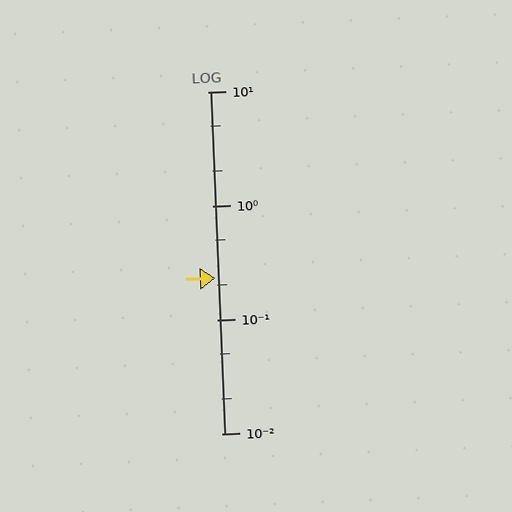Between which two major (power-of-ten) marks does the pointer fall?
The pointer is between 0.1 and 1.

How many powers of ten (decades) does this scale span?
The scale spans 3 decades, from 0.01 to 10.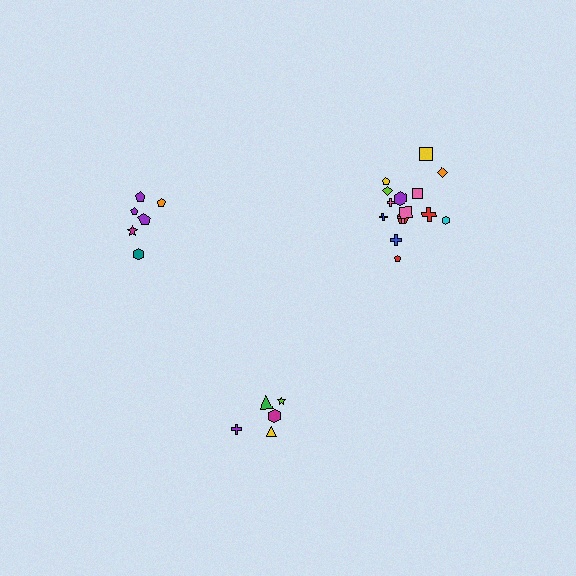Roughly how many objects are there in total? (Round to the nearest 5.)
Roughly 25 objects in total.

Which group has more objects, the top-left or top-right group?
The top-right group.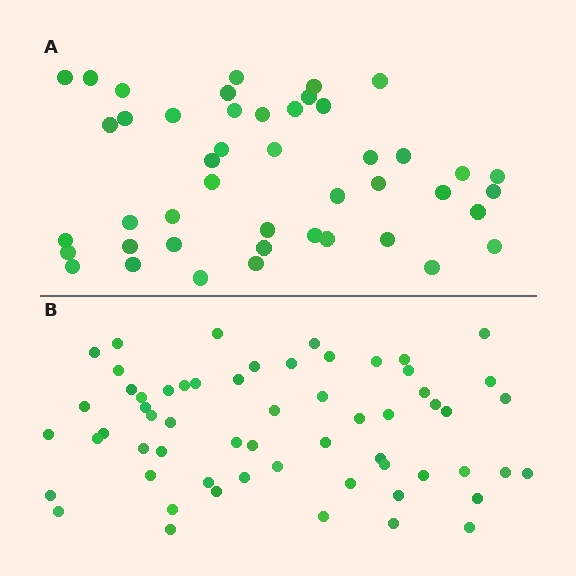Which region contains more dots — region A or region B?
Region B (the bottom region) has more dots.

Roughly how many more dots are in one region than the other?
Region B has approximately 15 more dots than region A.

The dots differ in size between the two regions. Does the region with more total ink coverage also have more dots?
No. Region A has more total ink coverage because its dots are larger, but region B actually contains more individual dots. Total area can be misleading — the number of items is what matters here.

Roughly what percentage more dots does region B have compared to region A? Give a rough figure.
About 35% more.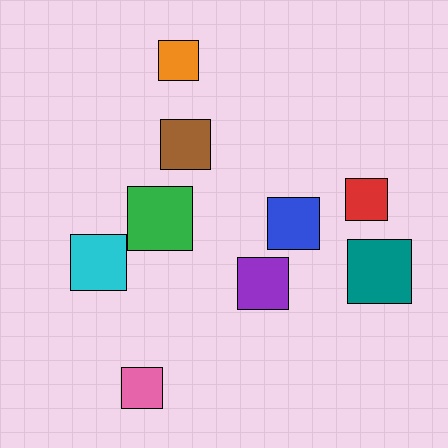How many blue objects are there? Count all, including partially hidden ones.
There is 1 blue object.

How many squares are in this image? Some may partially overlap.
There are 9 squares.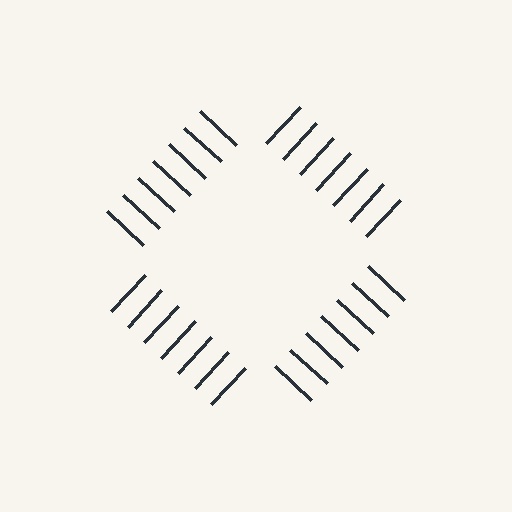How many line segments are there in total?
28 — 7 along each of the 4 edges.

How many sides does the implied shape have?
4 sides — the line-ends trace a square.